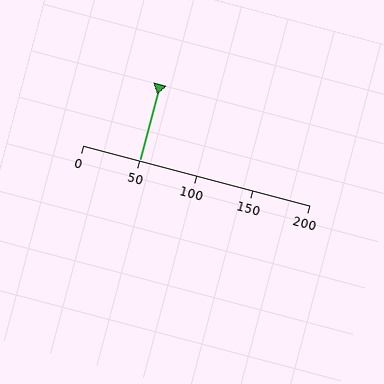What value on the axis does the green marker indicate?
The marker indicates approximately 50.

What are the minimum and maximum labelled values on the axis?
The axis runs from 0 to 200.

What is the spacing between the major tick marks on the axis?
The major ticks are spaced 50 apart.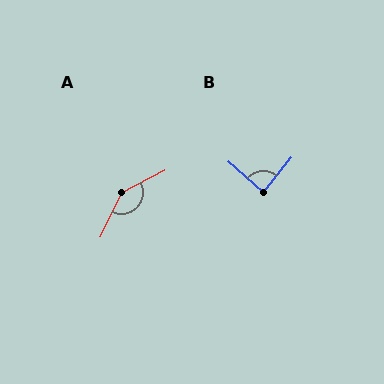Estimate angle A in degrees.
Approximately 143 degrees.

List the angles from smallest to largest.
B (87°), A (143°).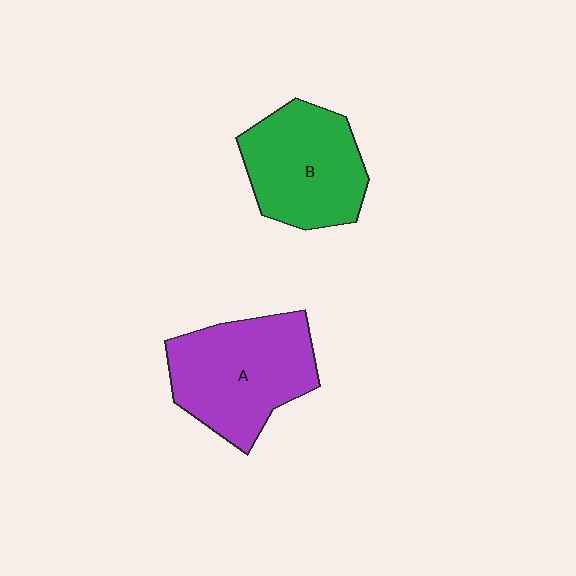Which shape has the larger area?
Shape A (purple).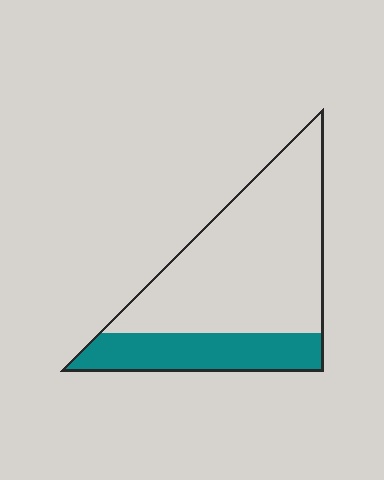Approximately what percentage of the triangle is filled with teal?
Approximately 25%.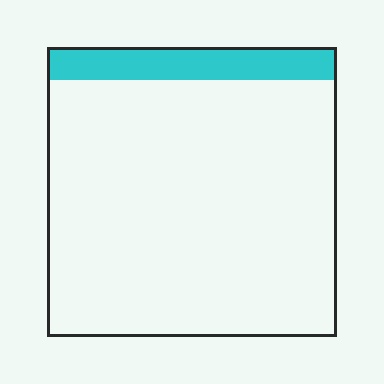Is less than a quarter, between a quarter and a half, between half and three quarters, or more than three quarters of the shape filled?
Less than a quarter.